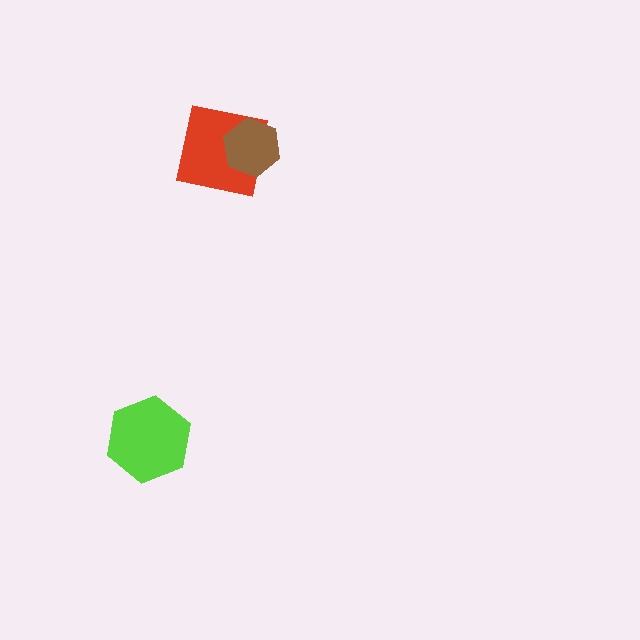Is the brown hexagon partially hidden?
No, no other shape covers it.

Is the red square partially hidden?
Yes, it is partially covered by another shape.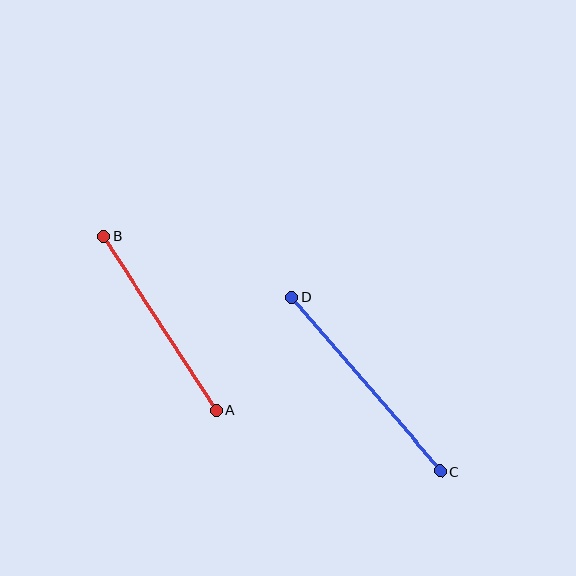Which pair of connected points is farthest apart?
Points C and D are farthest apart.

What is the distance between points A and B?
The distance is approximately 206 pixels.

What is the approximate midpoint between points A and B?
The midpoint is at approximately (160, 323) pixels.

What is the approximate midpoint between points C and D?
The midpoint is at approximately (366, 384) pixels.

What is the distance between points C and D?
The distance is approximately 229 pixels.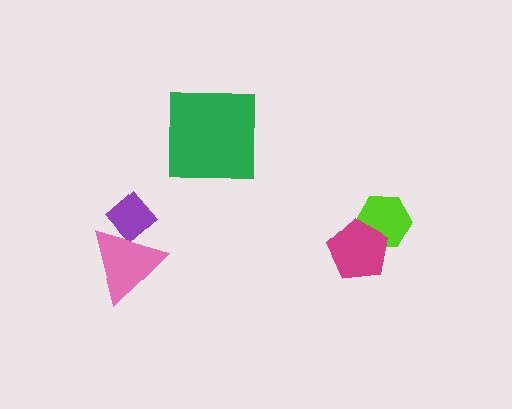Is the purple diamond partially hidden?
Yes, it is partially covered by another shape.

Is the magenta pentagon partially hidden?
No, no other shape covers it.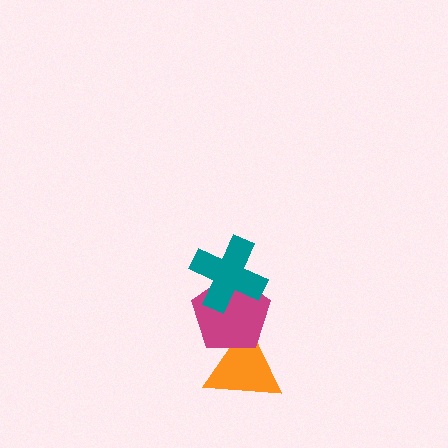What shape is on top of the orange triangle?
The magenta pentagon is on top of the orange triangle.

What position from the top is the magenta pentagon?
The magenta pentagon is 2nd from the top.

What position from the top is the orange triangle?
The orange triangle is 3rd from the top.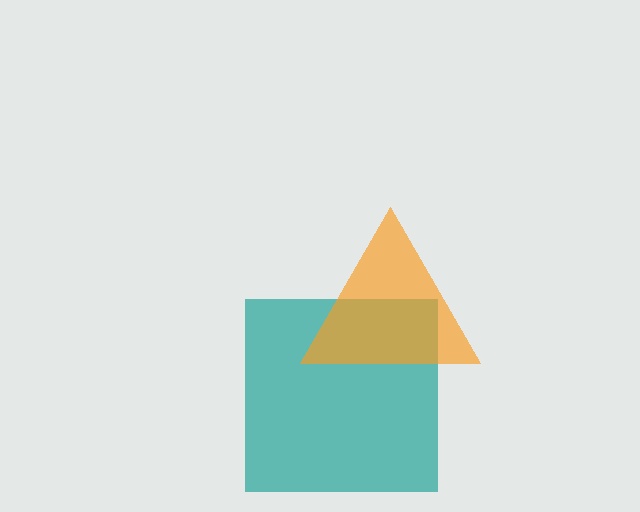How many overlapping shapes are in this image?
There are 2 overlapping shapes in the image.